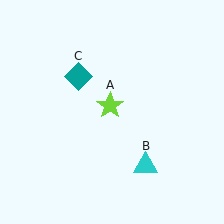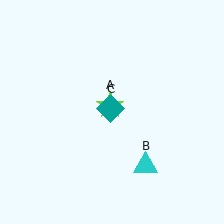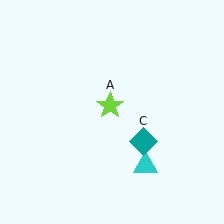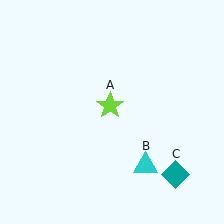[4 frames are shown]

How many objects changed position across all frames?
1 object changed position: teal diamond (object C).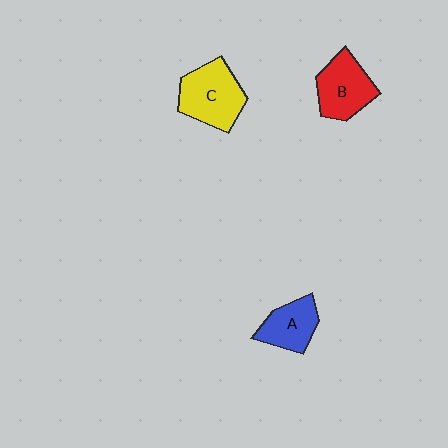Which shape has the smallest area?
Shape A (blue).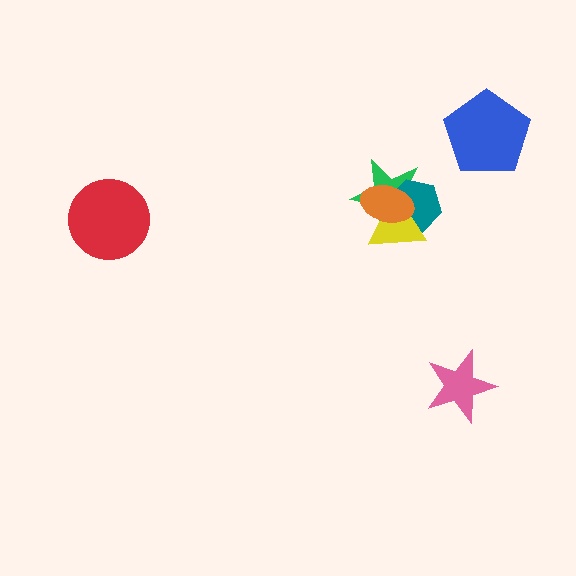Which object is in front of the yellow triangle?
The orange ellipse is in front of the yellow triangle.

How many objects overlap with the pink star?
0 objects overlap with the pink star.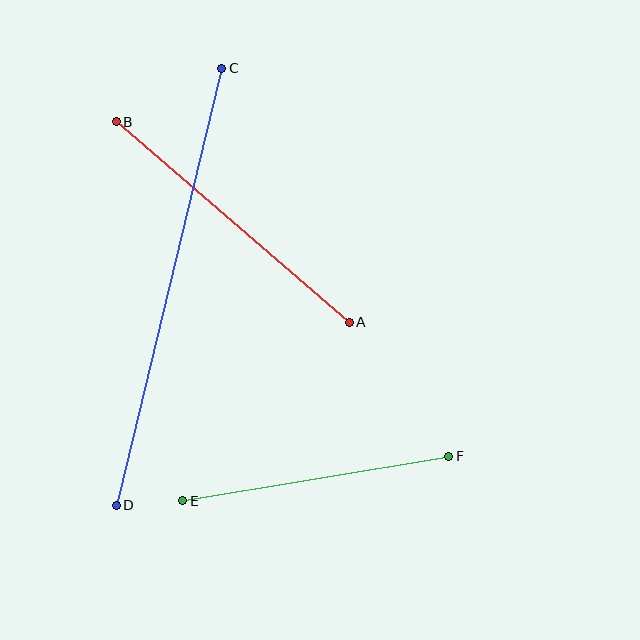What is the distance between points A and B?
The distance is approximately 307 pixels.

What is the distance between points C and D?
The distance is approximately 450 pixels.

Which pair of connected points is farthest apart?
Points C and D are farthest apart.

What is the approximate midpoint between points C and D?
The midpoint is at approximately (169, 287) pixels.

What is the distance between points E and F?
The distance is approximately 270 pixels.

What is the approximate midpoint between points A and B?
The midpoint is at approximately (233, 222) pixels.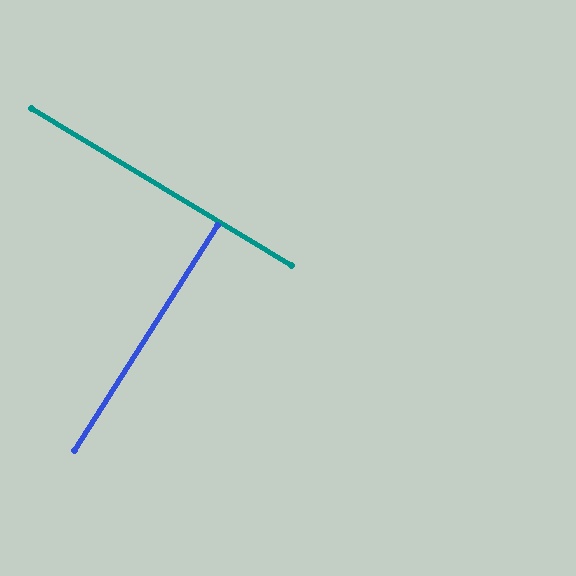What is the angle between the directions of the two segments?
Approximately 89 degrees.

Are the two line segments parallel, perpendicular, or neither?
Perpendicular — they meet at approximately 89°.